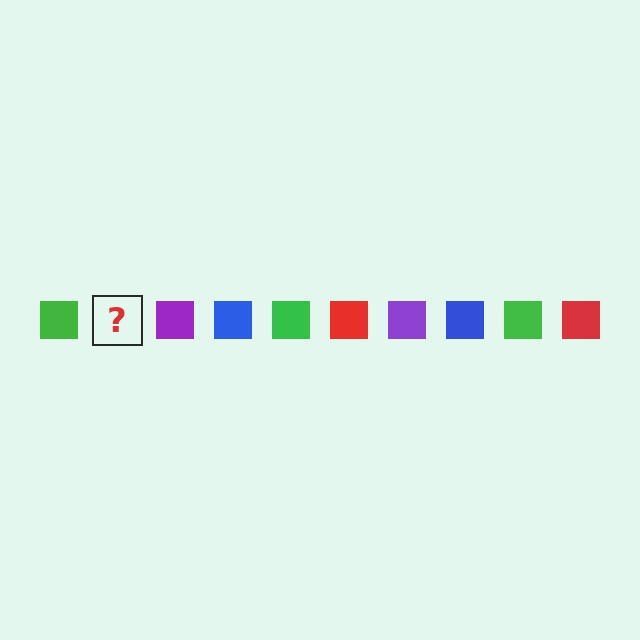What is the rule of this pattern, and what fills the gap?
The rule is that the pattern cycles through green, red, purple, blue squares. The gap should be filled with a red square.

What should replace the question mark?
The question mark should be replaced with a red square.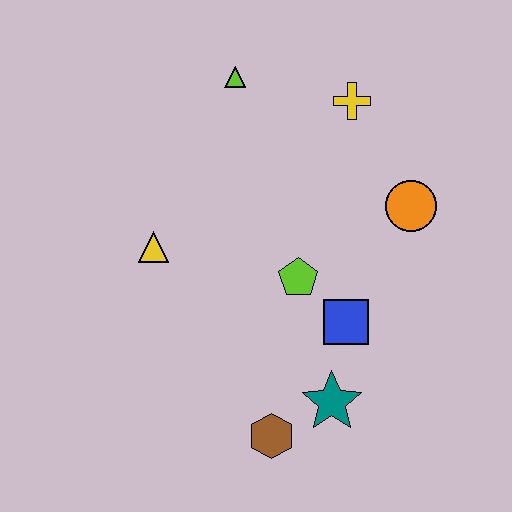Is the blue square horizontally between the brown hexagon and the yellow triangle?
No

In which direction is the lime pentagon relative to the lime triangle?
The lime pentagon is below the lime triangle.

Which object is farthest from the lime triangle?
The brown hexagon is farthest from the lime triangle.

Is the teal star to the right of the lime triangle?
Yes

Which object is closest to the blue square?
The lime pentagon is closest to the blue square.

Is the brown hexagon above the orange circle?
No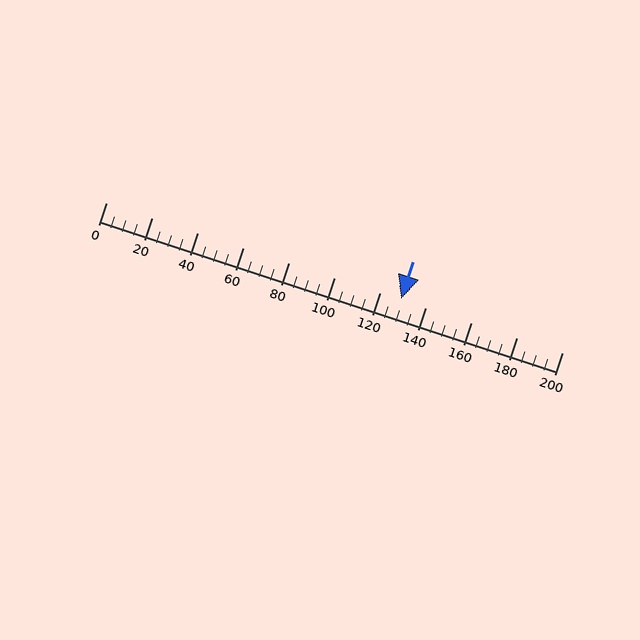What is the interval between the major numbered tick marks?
The major tick marks are spaced 20 units apart.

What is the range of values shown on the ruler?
The ruler shows values from 0 to 200.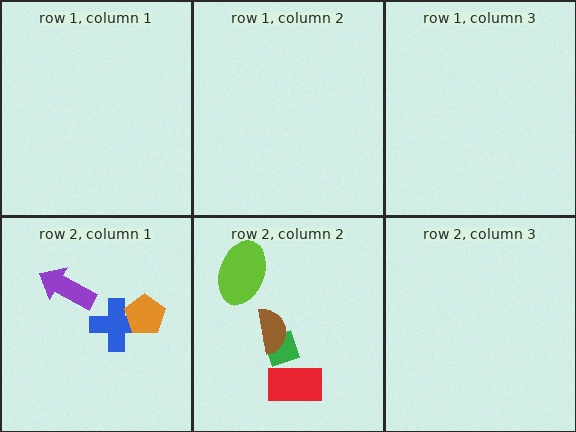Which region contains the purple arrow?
The row 2, column 1 region.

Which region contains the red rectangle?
The row 2, column 2 region.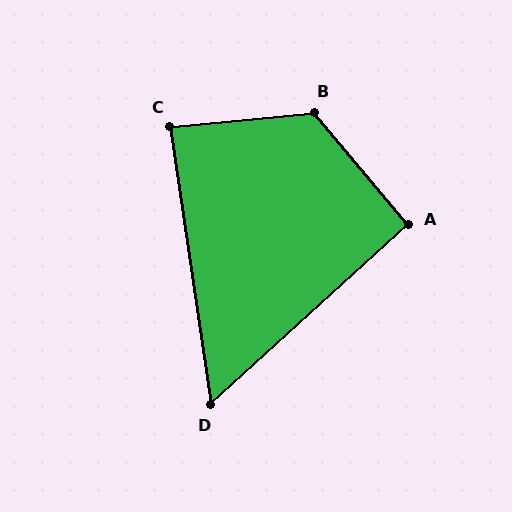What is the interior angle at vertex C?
Approximately 87 degrees (approximately right).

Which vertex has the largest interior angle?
B, at approximately 124 degrees.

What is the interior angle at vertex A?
Approximately 93 degrees (approximately right).